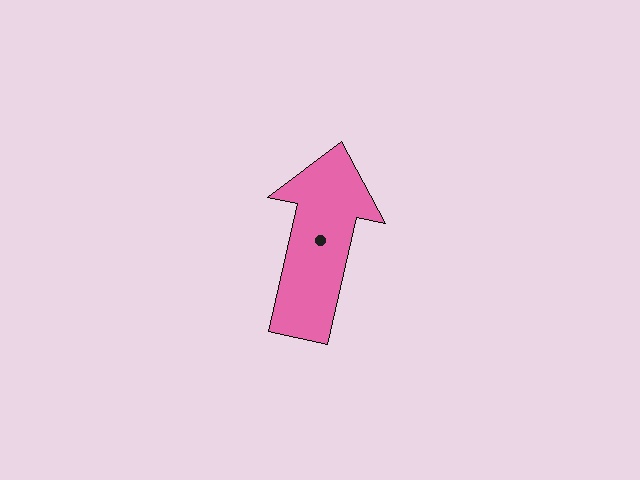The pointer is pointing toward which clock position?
Roughly 12 o'clock.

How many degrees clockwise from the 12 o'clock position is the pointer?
Approximately 12 degrees.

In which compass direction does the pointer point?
North.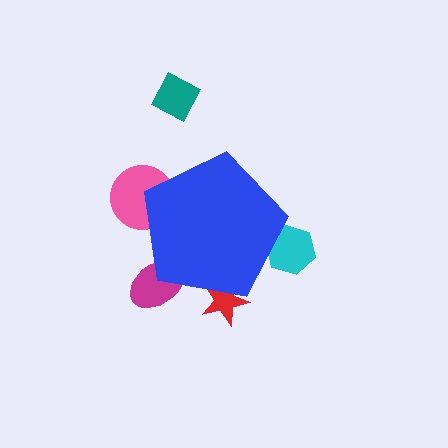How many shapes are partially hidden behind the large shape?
4 shapes are partially hidden.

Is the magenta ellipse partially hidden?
Yes, the magenta ellipse is partially hidden behind the blue pentagon.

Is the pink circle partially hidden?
Yes, the pink circle is partially hidden behind the blue pentagon.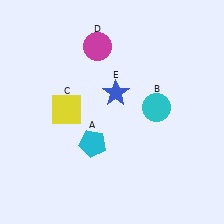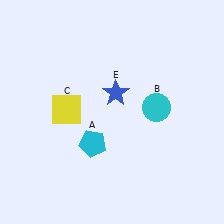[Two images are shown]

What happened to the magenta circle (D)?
The magenta circle (D) was removed in Image 2. It was in the top-left area of Image 1.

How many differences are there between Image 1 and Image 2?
There is 1 difference between the two images.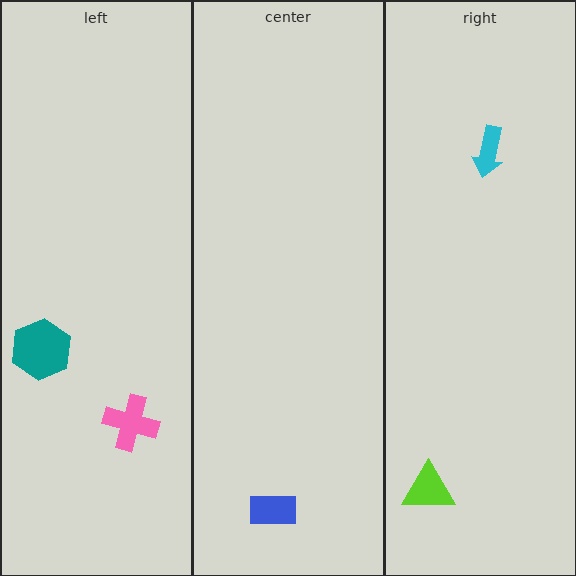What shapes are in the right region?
The cyan arrow, the lime triangle.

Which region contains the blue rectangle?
The center region.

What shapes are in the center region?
The blue rectangle.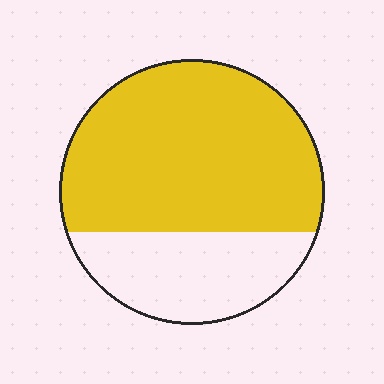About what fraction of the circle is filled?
About two thirds (2/3).